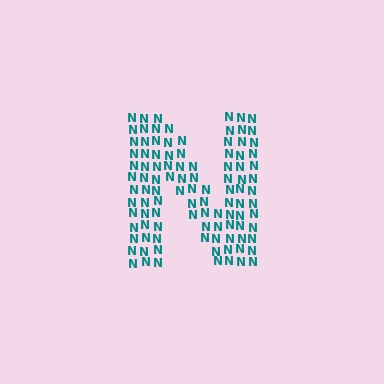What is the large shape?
The large shape is the letter N.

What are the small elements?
The small elements are letter N's.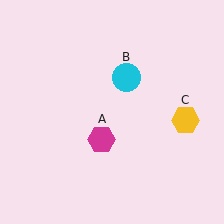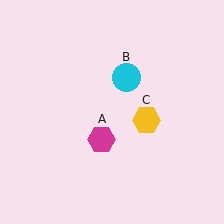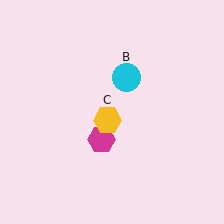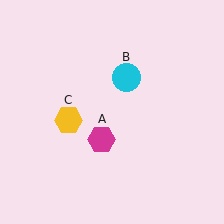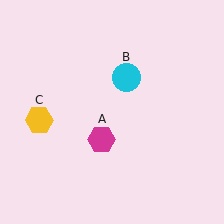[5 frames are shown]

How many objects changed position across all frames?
1 object changed position: yellow hexagon (object C).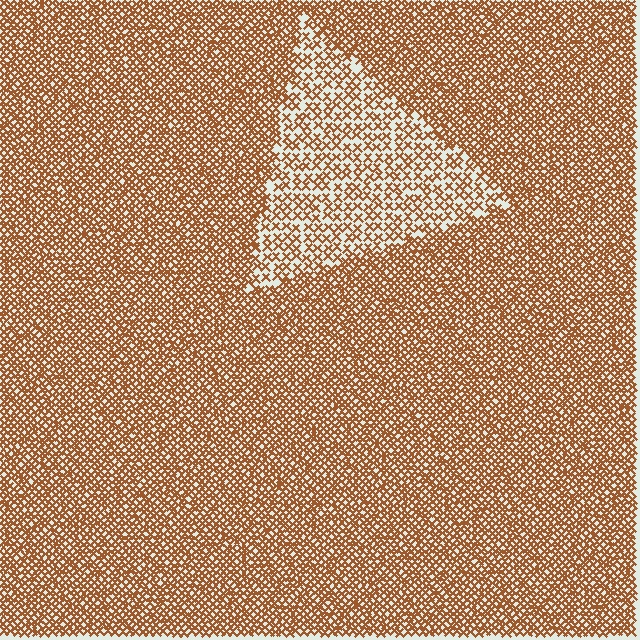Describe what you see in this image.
The image contains small brown elements arranged at two different densities. A triangle-shaped region is visible where the elements are less densely packed than the surrounding area.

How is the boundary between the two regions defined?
The boundary is defined by a change in element density (approximately 2.1x ratio). All elements are the same color, size, and shape.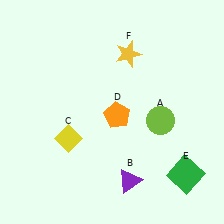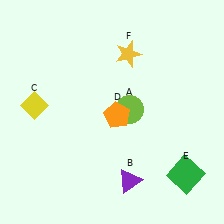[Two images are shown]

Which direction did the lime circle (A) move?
The lime circle (A) moved left.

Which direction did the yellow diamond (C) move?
The yellow diamond (C) moved left.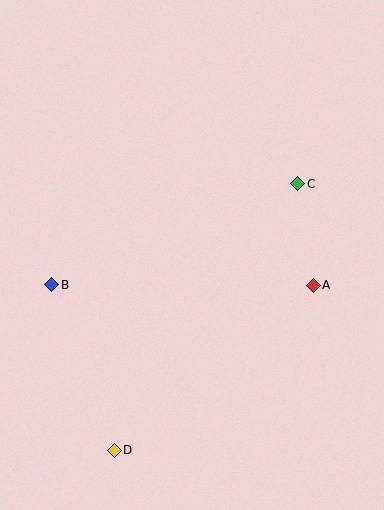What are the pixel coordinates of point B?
Point B is at (52, 285).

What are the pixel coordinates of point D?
Point D is at (114, 450).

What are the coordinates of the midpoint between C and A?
The midpoint between C and A is at (305, 235).